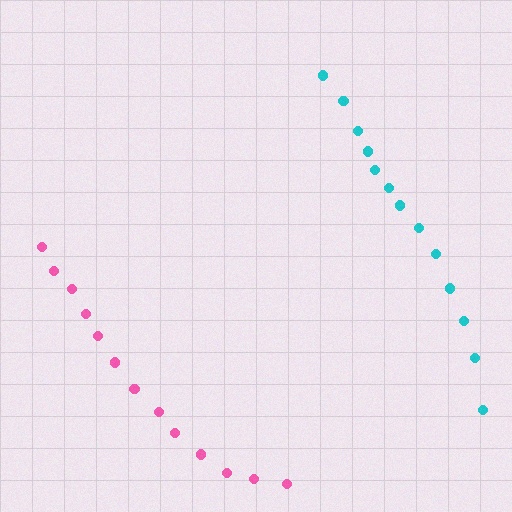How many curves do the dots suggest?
There are 2 distinct paths.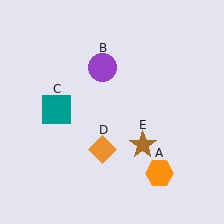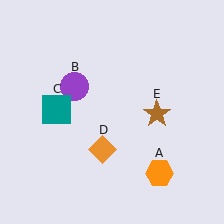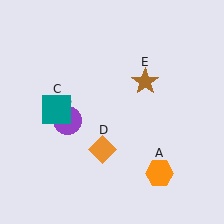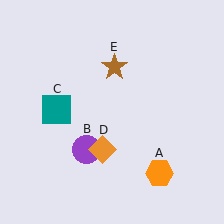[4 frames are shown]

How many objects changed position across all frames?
2 objects changed position: purple circle (object B), brown star (object E).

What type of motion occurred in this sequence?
The purple circle (object B), brown star (object E) rotated counterclockwise around the center of the scene.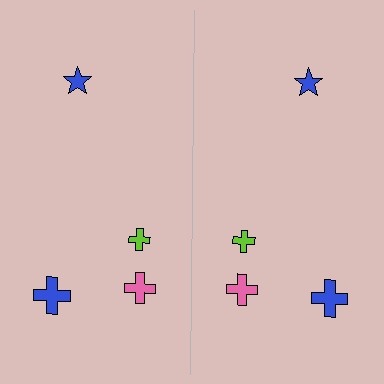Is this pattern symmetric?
Yes, this pattern has bilateral (reflection) symmetry.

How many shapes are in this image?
There are 8 shapes in this image.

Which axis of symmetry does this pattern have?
The pattern has a vertical axis of symmetry running through the center of the image.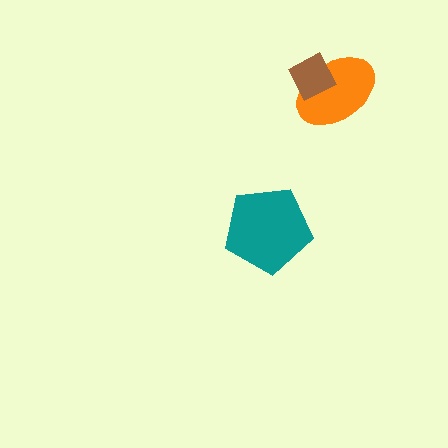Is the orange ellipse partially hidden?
Yes, it is partially covered by another shape.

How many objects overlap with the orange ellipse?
1 object overlaps with the orange ellipse.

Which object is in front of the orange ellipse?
The brown diamond is in front of the orange ellipse.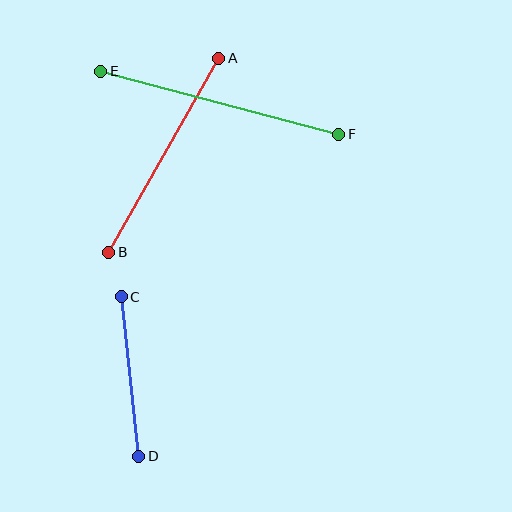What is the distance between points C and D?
The distance is approximately 160 pixels.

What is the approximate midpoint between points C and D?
The midpoint is at approximately (130, 377) pixels.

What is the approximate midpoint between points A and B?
The midpoint is at approximately (164, 155) pixels.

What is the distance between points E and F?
The distance is approximately 246 pixels.